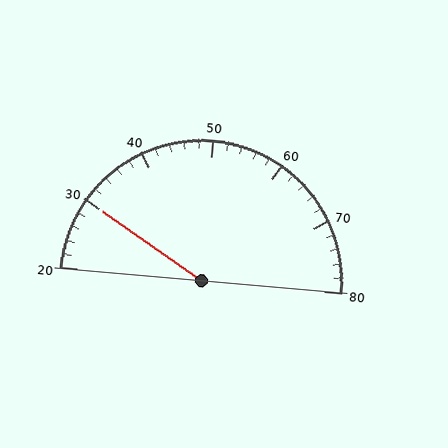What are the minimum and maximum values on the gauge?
The gauge ranges from 20 to 80.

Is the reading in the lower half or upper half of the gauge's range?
The reading is in the lower half of the range (20 to 80).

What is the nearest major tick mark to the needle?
The nearest major tick mark is 30.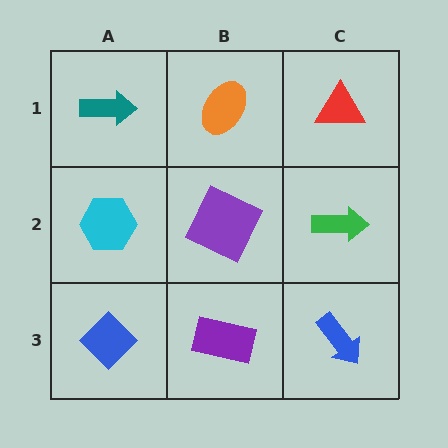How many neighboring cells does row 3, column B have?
3.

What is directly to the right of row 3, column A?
A purple rectangle.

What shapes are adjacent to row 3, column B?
A purple square (row 2, column B), a blue diamond (row 3, column A), a blue arrow (row 3, column C).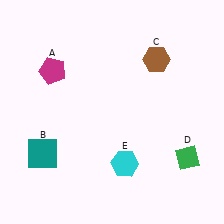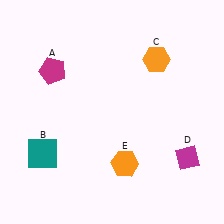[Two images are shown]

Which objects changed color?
C changed from brown to orange. D changed from green to magenta. E changed from cyan to orange.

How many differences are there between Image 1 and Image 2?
There are 3 differences between the two images.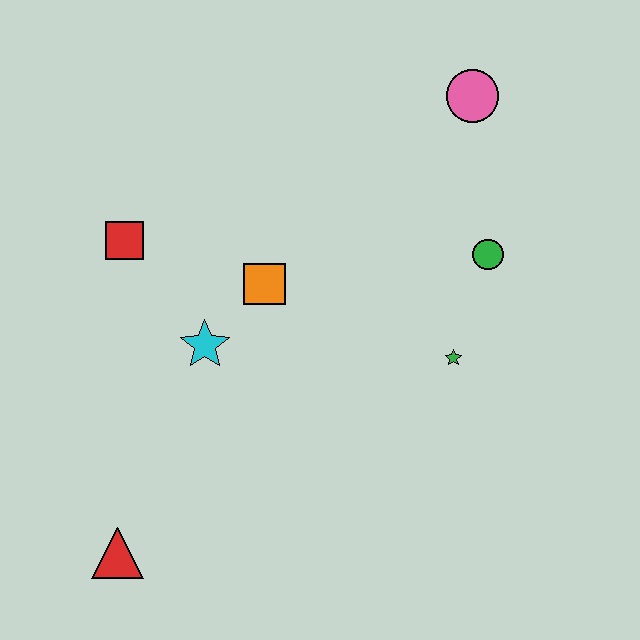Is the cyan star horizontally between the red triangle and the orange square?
Yes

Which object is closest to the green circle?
The green star is closest to the green circle.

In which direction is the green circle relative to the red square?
The green circle is to the right of the red square.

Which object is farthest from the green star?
The red triangle is farthest from the green star.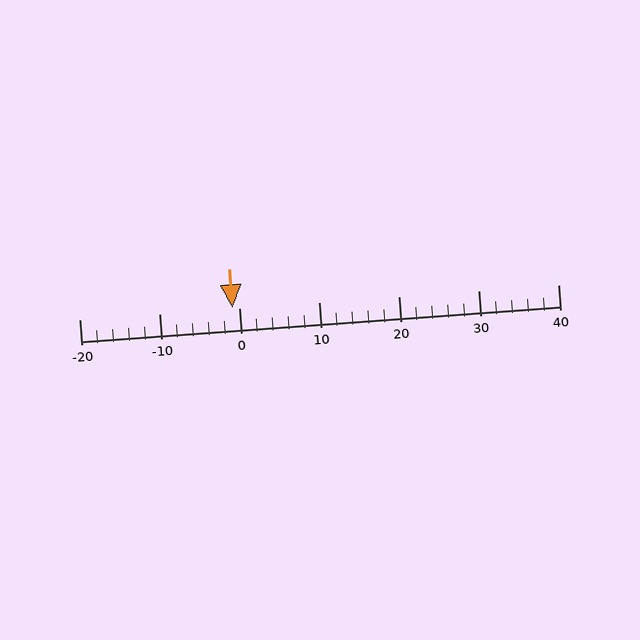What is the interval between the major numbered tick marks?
The major tick marks are spaced 10 units apart.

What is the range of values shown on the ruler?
The ruler shows values from -20 to 40.